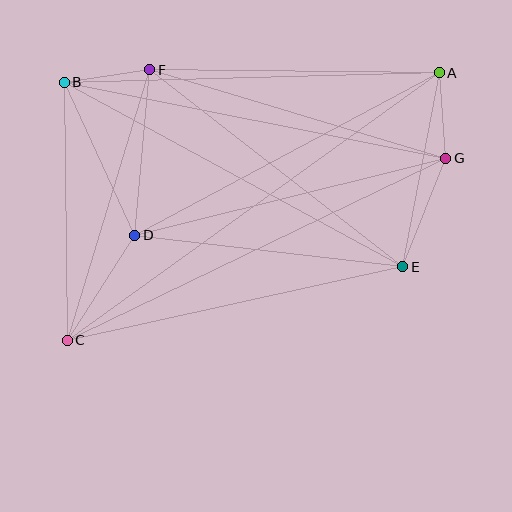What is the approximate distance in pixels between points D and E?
The distance between D and E is approximately 270 pixels.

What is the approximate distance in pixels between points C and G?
The distance between C and G is approximately 420 pixels.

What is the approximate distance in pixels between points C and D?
The distance between C and D is approximately 125 pixels.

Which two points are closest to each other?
Points A and G are closest to each other.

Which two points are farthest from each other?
Points A and C are farthest from each other.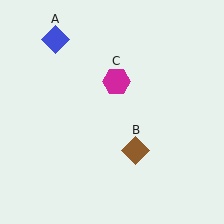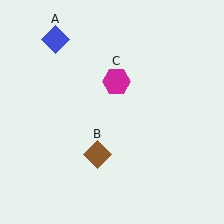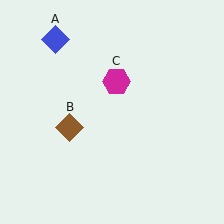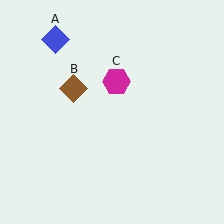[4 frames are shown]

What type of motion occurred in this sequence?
The brown diamond (object B) rotated clockwise around the center of the scene.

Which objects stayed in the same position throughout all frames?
Blue diamond (object A) and magenta hexagon (object C) remained stationary.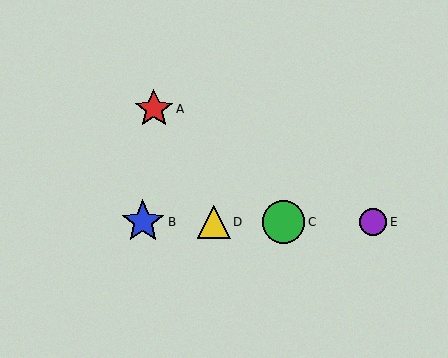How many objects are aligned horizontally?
4 objects (B, C, D, E) are aligned horizontally.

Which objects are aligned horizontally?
Objects B, C, D, E are aligned horizontally.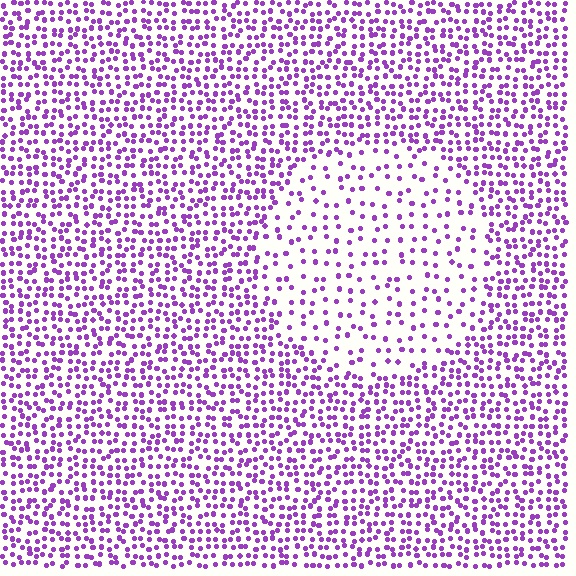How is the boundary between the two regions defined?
The boundary is defined by a change in element density (approximately 2.3x ratio). All elements are the same color, size, and shape.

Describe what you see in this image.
The image contains small purple elements arranged at two different densities. A circle-shaped region is visible where the elements are less densely packed than the surrounding area.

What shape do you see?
I see a circle.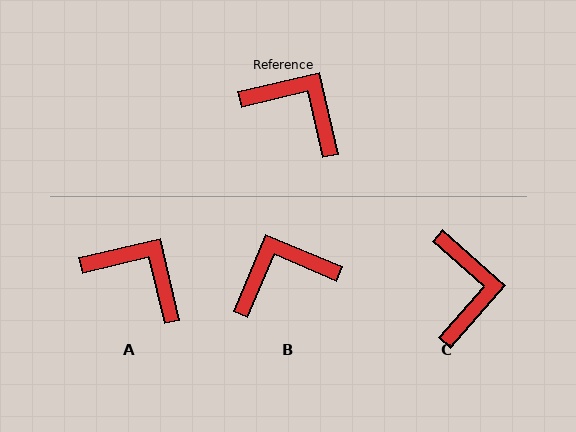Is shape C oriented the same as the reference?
No, it is off by about 55 degrees.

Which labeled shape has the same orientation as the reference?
A.